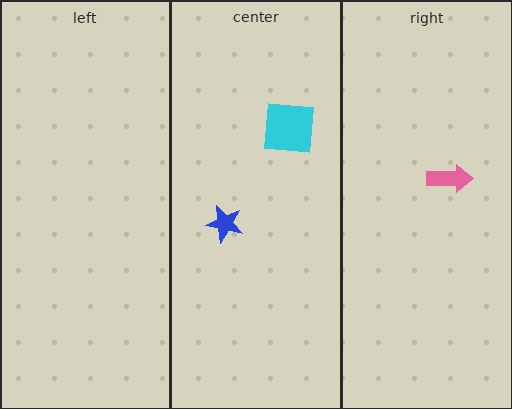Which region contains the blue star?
The center region.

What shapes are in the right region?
The pink arrow.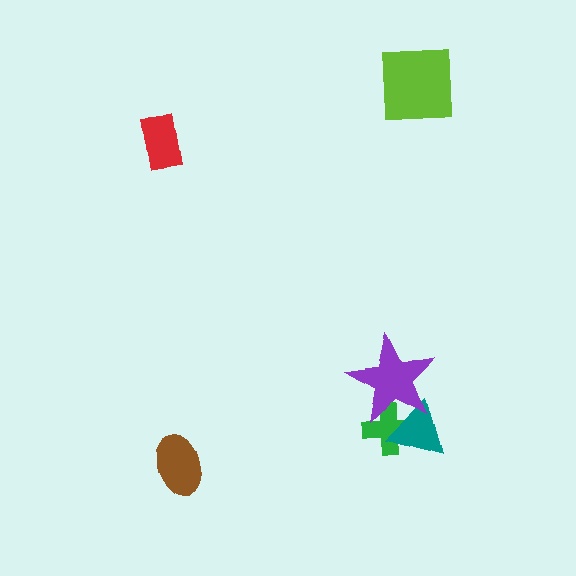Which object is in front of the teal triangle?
The purple star is in front of the teal triangle.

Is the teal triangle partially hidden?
Yes, it is partially covered by another shape.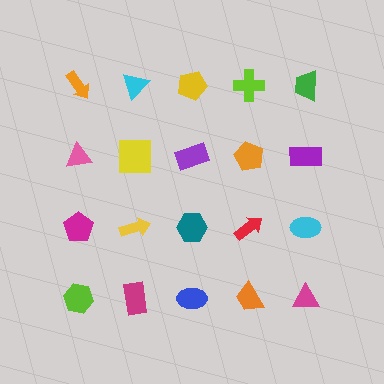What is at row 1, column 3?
A yellow pentagon.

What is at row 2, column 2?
A yellow square.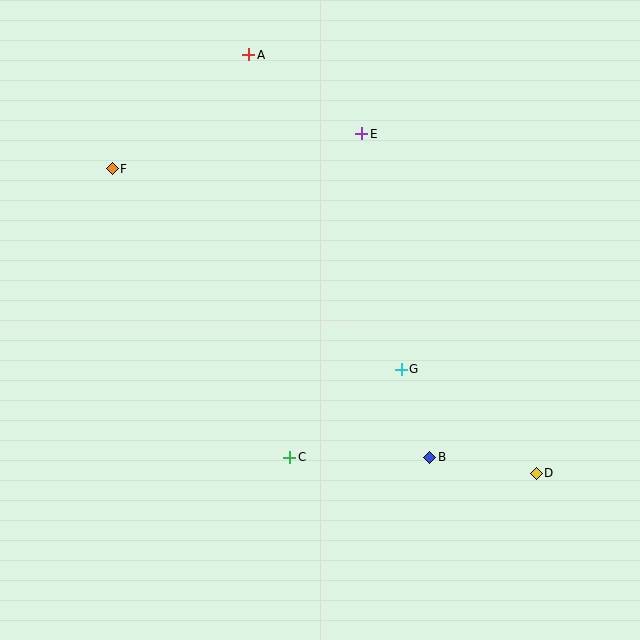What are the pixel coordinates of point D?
Point D is at (536, 473).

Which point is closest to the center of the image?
Point G at (401, 369) is closest to the center.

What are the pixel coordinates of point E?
Point E is at (362, 134).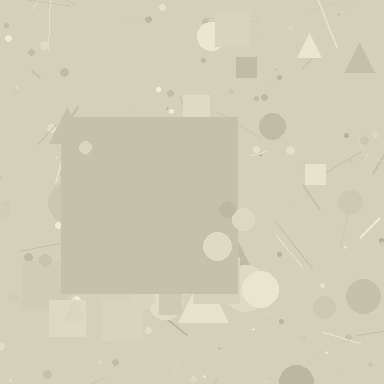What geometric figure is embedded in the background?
A square is embedded in the background.